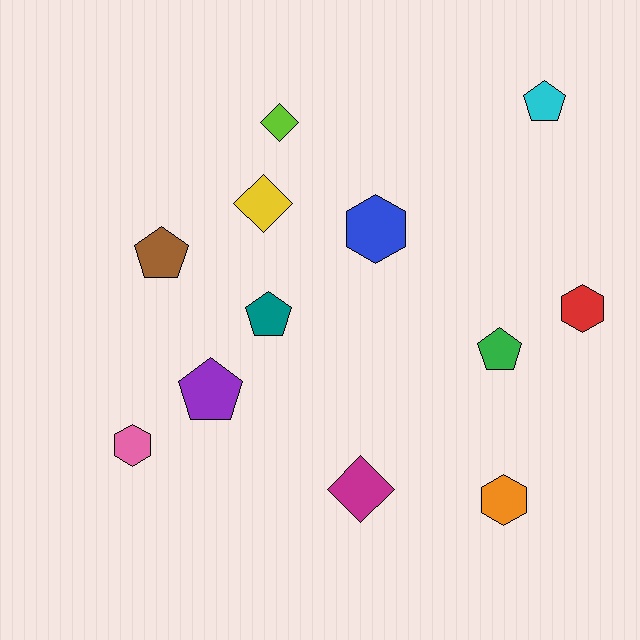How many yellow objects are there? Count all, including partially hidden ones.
There is 1 yellow object.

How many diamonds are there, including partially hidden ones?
There are 3 diamonds.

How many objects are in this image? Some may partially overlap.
There are 12 objects.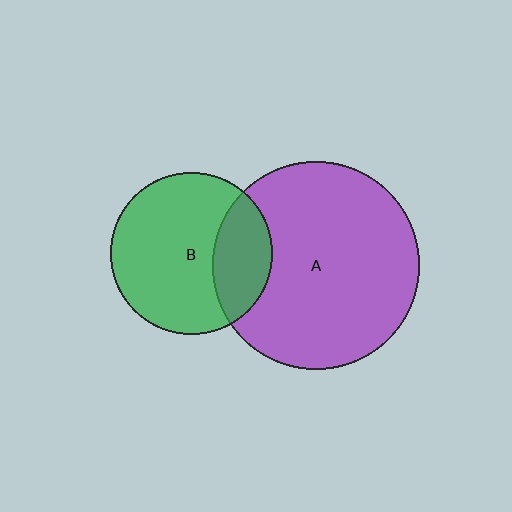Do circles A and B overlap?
Yes.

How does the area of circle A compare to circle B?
Approximately 1.6 times.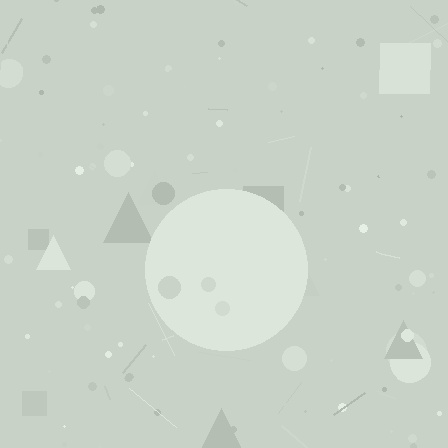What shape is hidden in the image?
A circle is hidden in the image.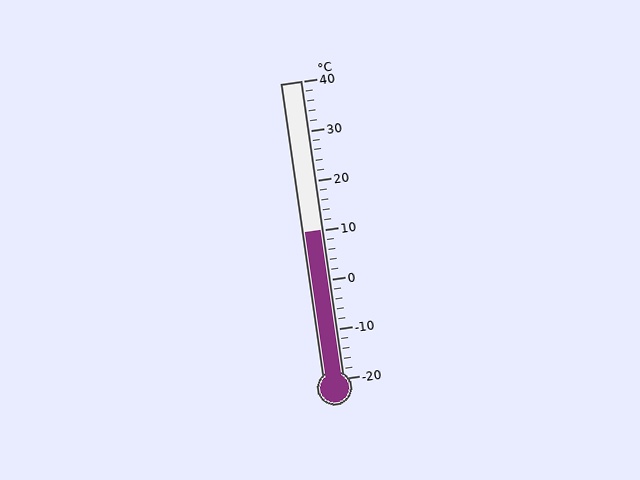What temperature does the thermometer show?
The thermometer shows approximately 10°C.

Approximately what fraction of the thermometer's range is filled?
The thermometer is filled to approximately 50% of its range.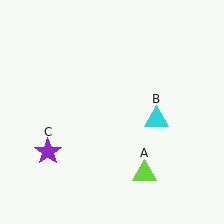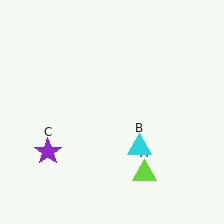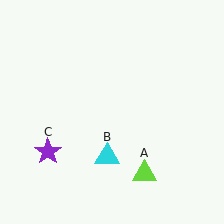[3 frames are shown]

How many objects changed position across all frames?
1 object changed position: cyan triangle (object B).